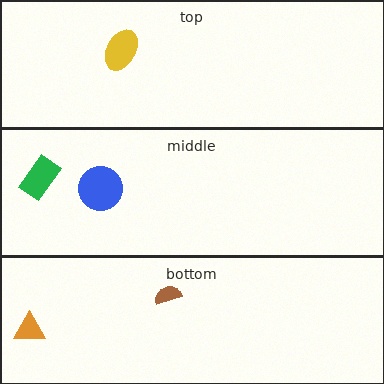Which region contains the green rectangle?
The middle region.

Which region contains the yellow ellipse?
The top region.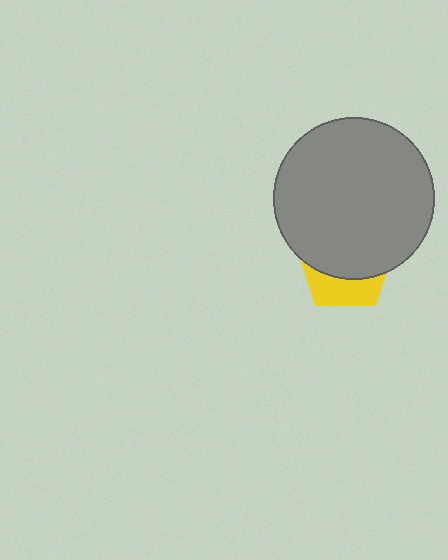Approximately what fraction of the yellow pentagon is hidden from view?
Roughly 66% of the yellow pentagon is hidden behind the gray circle.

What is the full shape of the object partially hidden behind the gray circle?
The partially hidden object is a yellow pentagon.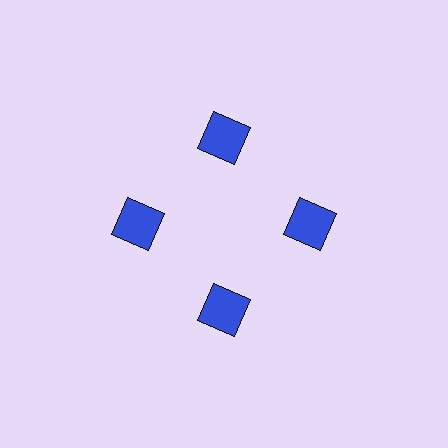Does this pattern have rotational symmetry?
Yes, this pattern has 4-fold rotational symmetry. It looks the same after rotating 90 degrees around the center.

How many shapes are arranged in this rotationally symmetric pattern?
There are 4 shapes, arranged in 4 groups of 1.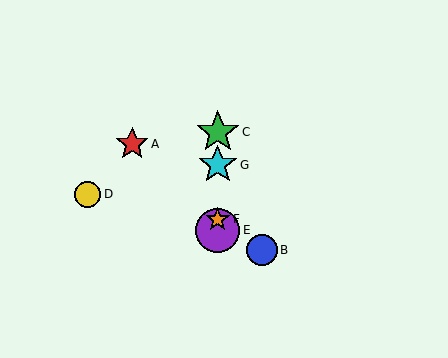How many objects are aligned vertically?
4 objects (C, E, F, G) are aligned vertically.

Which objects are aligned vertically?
Objects C, E, F, G are aligned vertically.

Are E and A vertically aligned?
No, E is at x≈218 and A is at x≈132.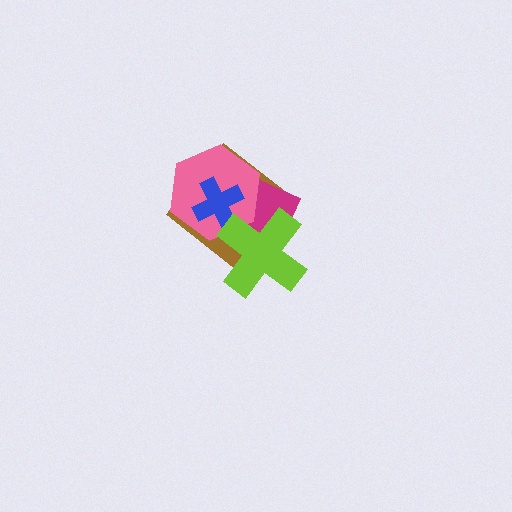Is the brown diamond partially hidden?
Yes, it is partially covered by another shape.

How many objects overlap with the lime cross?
3 objects overlap with the lime cross.